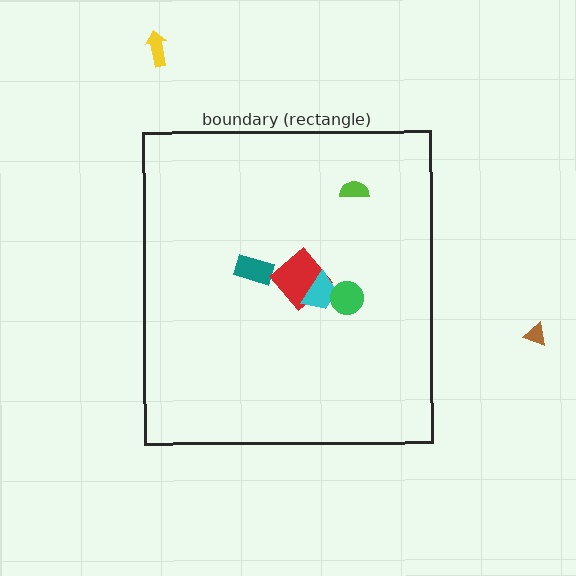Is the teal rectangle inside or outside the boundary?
Inside.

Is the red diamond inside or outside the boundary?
Inside.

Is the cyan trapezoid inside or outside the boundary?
Inside.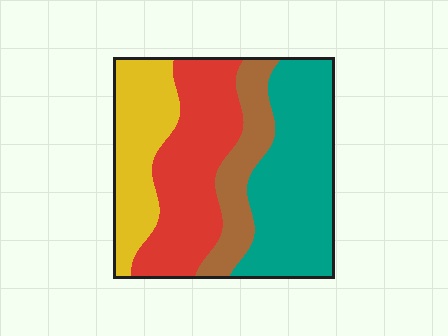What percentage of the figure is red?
Red covers around 30% of the figure.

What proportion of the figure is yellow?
Yellow takes up less than a quarter of the figure.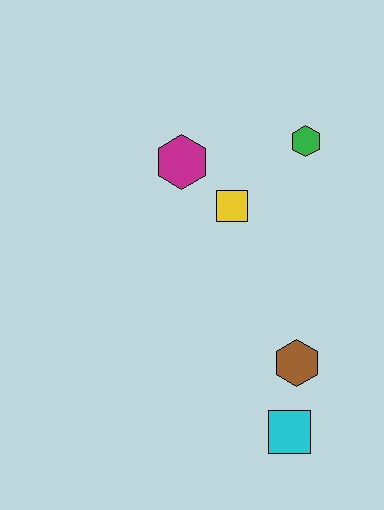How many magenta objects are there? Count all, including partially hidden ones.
There is 1 magenta object.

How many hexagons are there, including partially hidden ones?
There are 3 hexagons.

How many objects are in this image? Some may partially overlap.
There are 5 objects.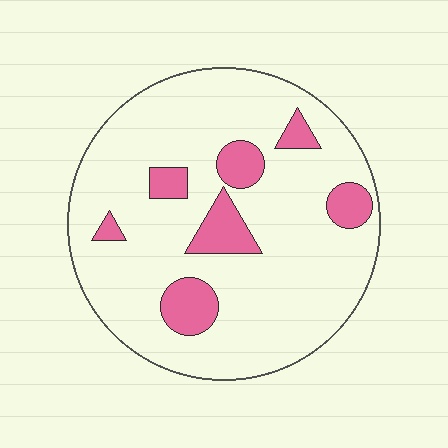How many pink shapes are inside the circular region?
7.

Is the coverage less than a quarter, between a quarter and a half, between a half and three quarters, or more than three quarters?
Less than a quarter.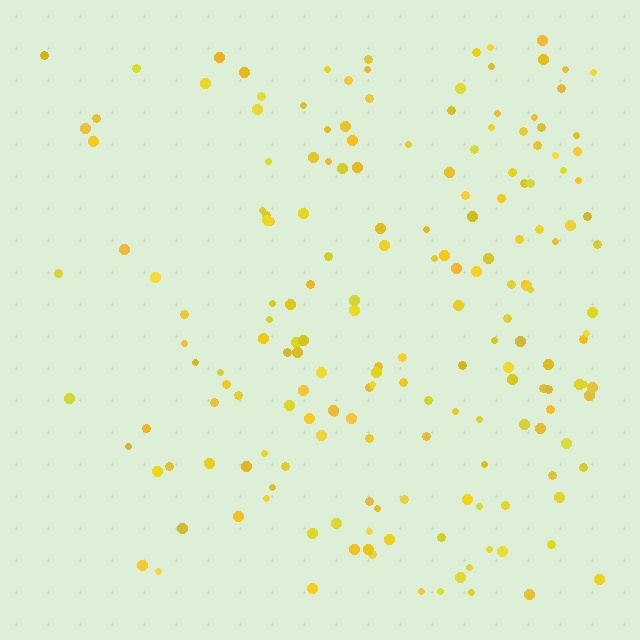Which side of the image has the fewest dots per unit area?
The left.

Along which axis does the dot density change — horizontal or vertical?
Horizontal.